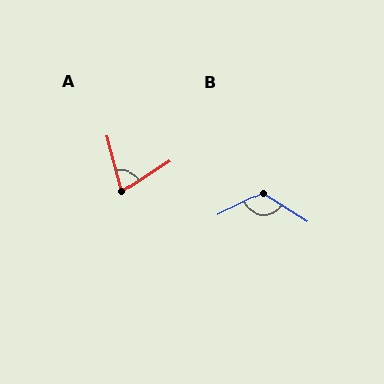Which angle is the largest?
B, at approximately 122 degrees.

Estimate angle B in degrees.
Approximately 122 degrees.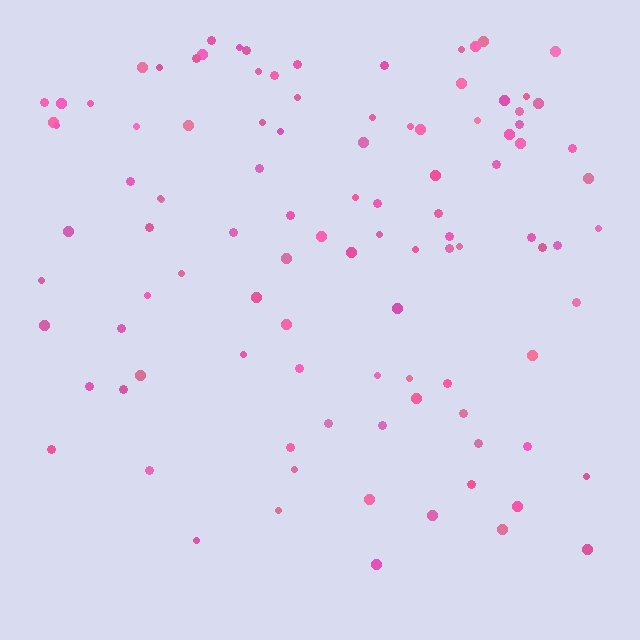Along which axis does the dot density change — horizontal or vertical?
Vertical.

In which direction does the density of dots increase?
From bottom to top, with the top side densest.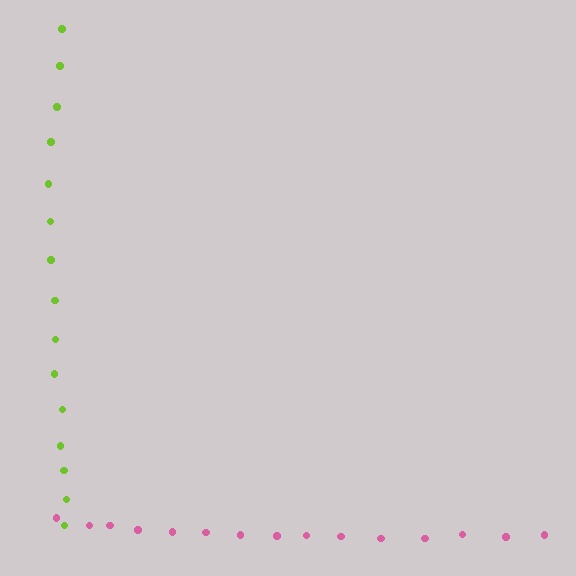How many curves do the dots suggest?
There are 2 distinct paths.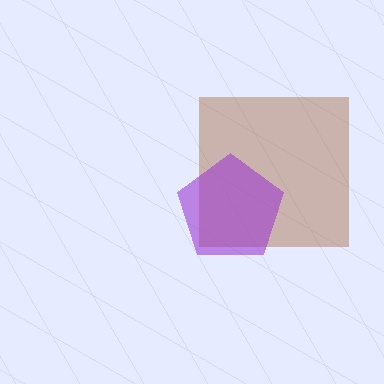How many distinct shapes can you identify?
There are 2 distinct shapes: a brown square, a purple pentagon.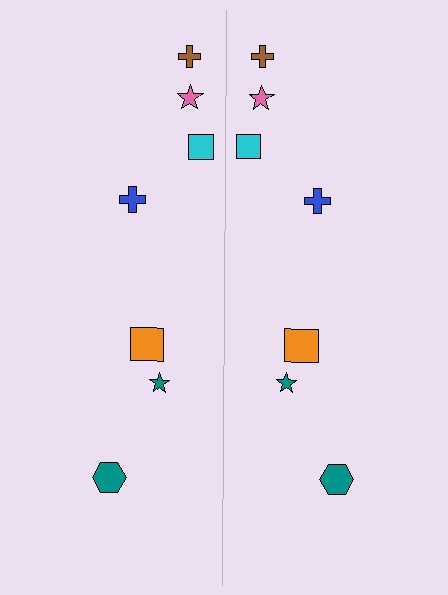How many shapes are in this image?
There are 14 shapes in this image.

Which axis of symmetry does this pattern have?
The pattern has a vertical axis of symmetry running through the center of the image.